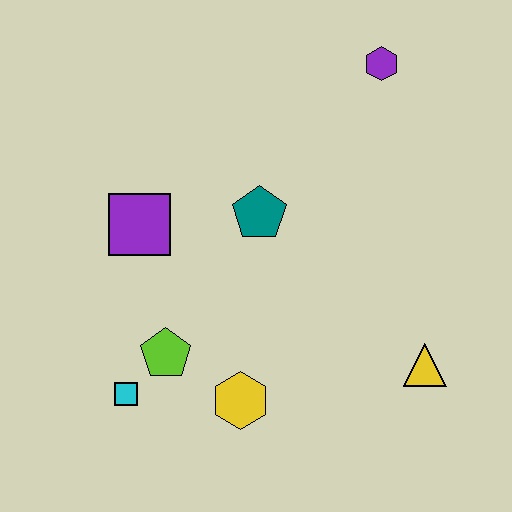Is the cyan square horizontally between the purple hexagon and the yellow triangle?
No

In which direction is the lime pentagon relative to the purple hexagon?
The lime pentagon is below the purple hexagon.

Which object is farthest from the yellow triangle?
The purple square is farthest from the yellow triangle.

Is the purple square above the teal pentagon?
No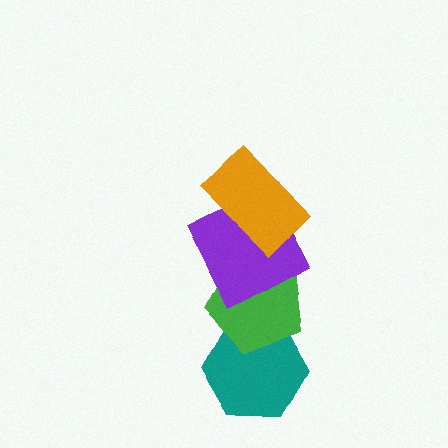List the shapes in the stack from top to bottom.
From top to bottom: the orange rectangle, the purple square, the green pentagon, the teal hexagon.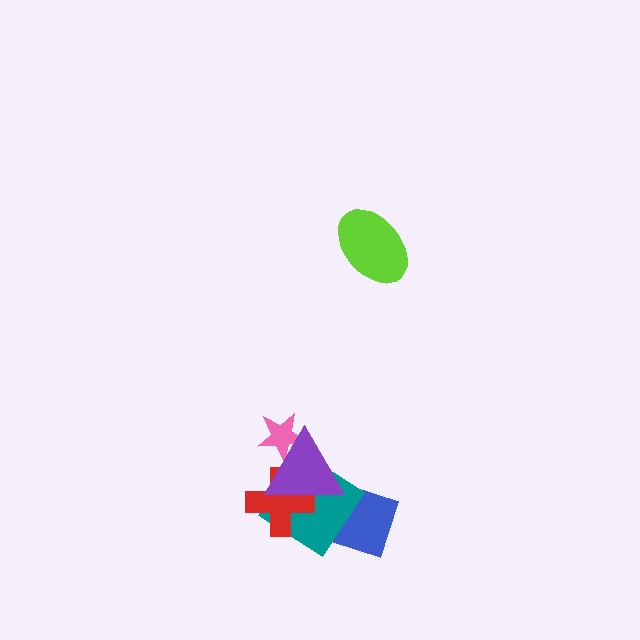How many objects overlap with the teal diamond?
3 objects overlap with the teal diamond.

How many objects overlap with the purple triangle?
4 objects overlap with the purple triangle.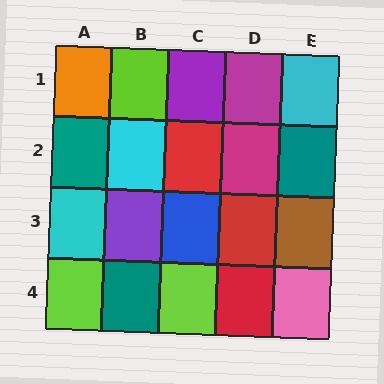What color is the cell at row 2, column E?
Teal.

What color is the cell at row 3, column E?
Brown.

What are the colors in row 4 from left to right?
Lime, teal, lime, red, pink.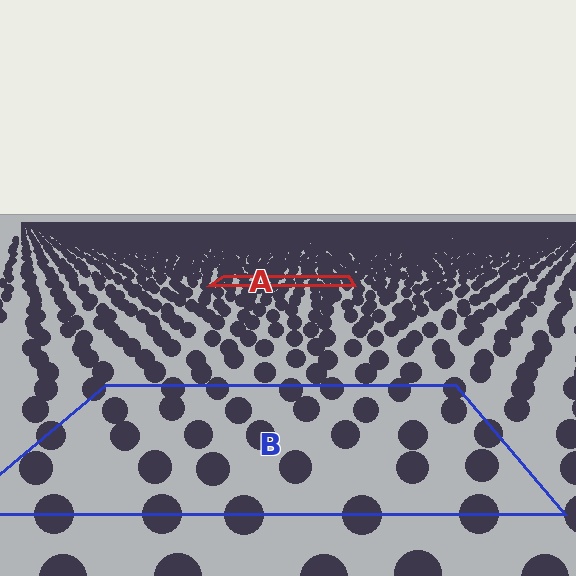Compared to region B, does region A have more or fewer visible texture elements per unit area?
Region A has more texture elements per unit area — they are packed more densely because it is farther away.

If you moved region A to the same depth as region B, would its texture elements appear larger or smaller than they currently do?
They would appear larger. At a closer depth, the same texture elements are projected at a bigger on-screen size.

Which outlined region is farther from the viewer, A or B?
Region A is farther from the viewer — the texture elements inside it appear smaller and more densely packed.